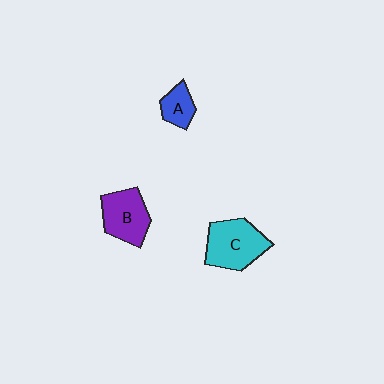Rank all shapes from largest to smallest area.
From largest to smallest: C (cyan), B (purple), A (blue).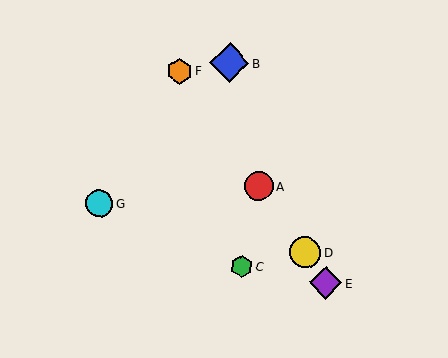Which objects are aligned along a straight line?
Objects A, D, E, F are aligned along a straight line.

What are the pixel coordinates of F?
Object F is at (180, 71).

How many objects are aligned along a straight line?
4 objects (A, D, E, F) are aligned along a straight line.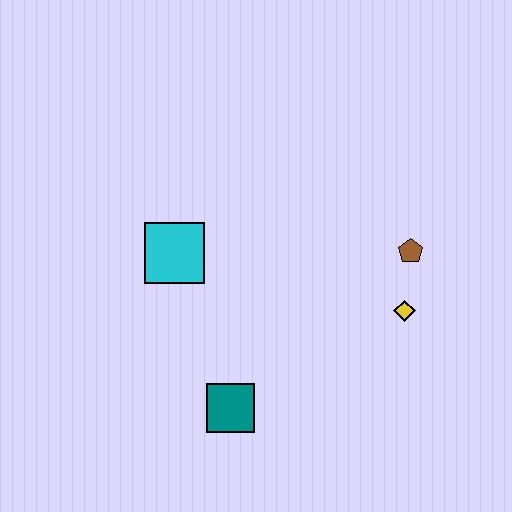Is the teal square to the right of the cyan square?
Yes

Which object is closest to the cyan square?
The teal square is closest to the cyan square.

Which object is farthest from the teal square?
The brown pentagon is farthest from the teal square.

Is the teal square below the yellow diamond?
Yes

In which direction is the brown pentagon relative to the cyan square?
The brown pentagon is to the right of the cyan square.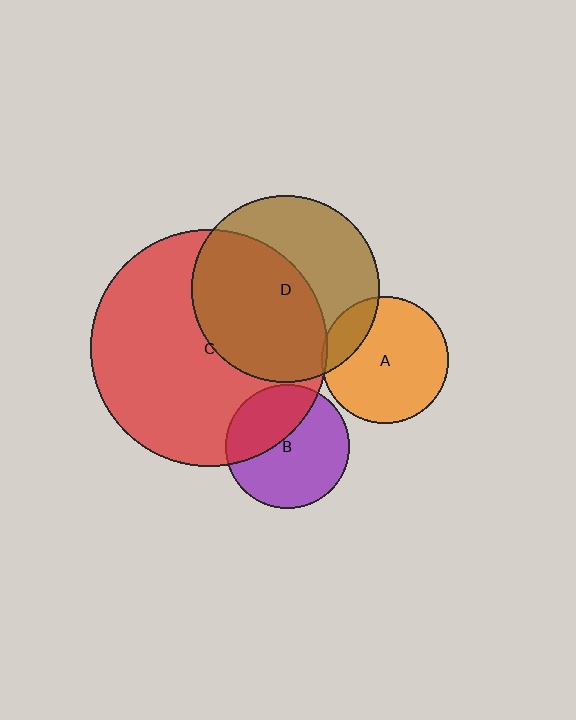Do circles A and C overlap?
Yes.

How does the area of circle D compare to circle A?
Approximately 2.2 times.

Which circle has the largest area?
Circle C (red).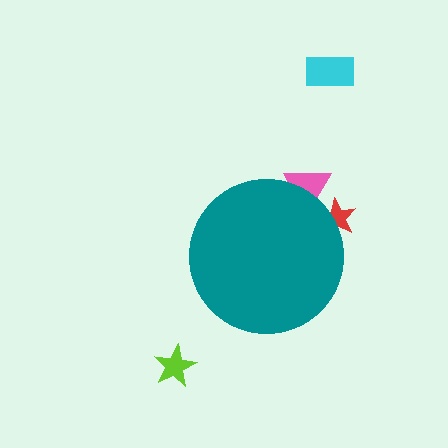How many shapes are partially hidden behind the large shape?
2 shapes are partially hidden.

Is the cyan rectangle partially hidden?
No, the cyan rectangle is fully visible.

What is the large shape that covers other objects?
A teal circle.